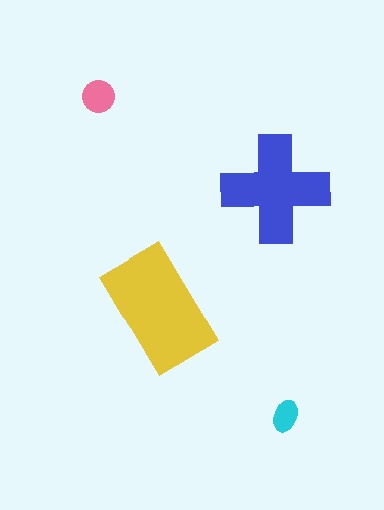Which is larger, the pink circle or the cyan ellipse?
The pink circle.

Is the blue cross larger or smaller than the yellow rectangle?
Smaller.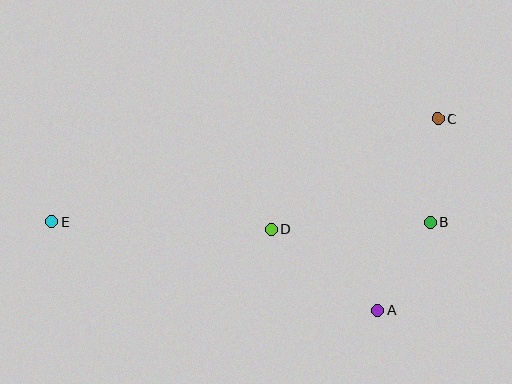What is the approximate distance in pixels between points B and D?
The distance between B and D is approximately 159 pixels.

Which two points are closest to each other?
Points A and B are closest to each other.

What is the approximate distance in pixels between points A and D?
The distance between A and D is approximately 133 pixels.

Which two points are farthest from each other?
Points C and E are farthest from each other.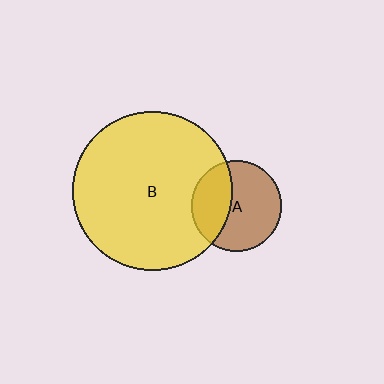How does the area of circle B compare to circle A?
Approximately 3.1 times.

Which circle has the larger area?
Circle B (yellow).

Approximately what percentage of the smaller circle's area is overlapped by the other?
Approximately 35%.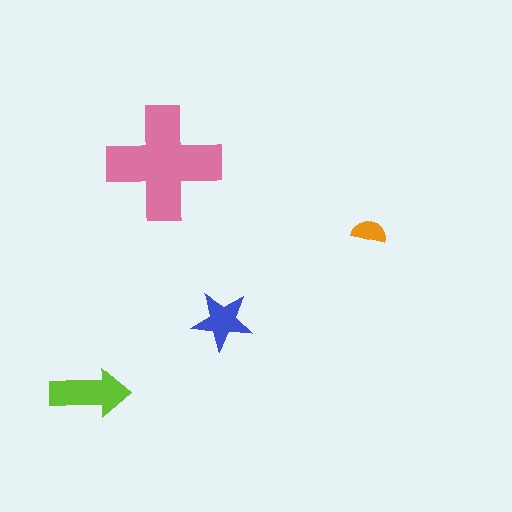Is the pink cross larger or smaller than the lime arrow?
Larger.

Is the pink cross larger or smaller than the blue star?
Larger.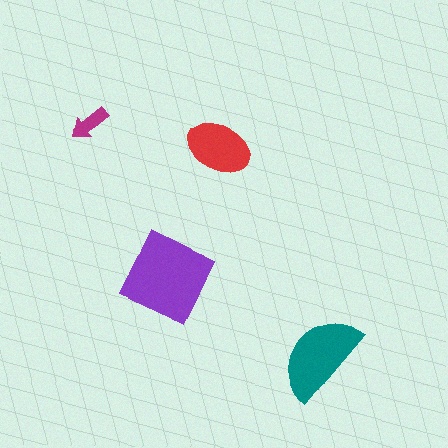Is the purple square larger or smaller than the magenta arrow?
Larger.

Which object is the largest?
The purple square.